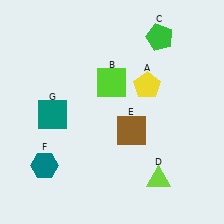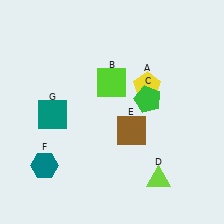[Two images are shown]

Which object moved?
The green pentagon (C) moved down.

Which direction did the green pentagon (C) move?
The green pentagon (C) moved down.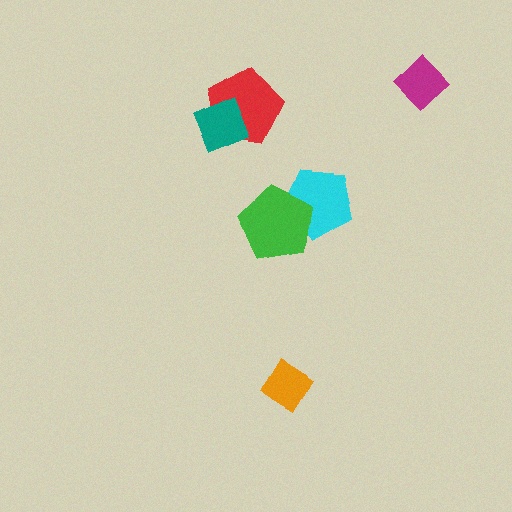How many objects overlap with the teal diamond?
1 object overlaps with the teal diamond.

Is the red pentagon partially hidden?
Yes, it is partially covered by another shape.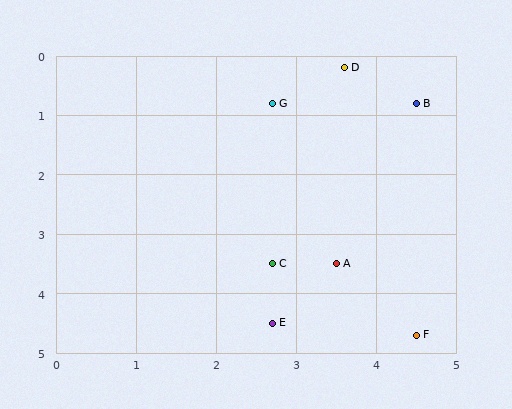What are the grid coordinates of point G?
Point G is at approximately (2.7, 0.8).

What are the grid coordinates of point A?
Point A is at approximately (3.5, 3.5).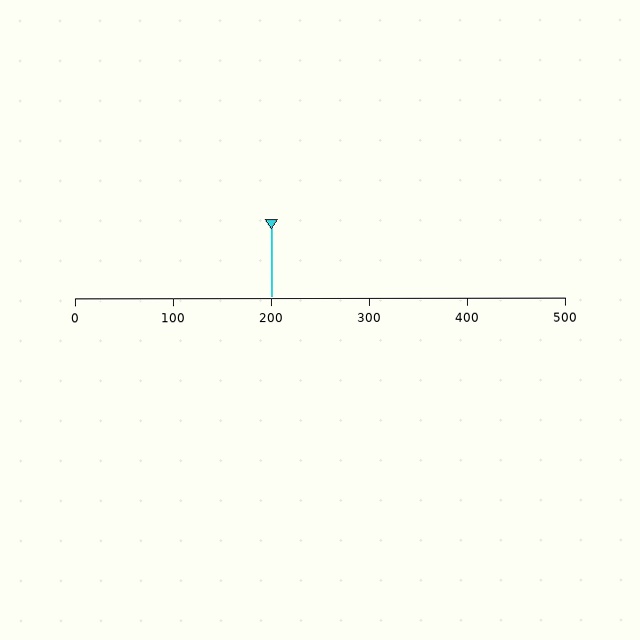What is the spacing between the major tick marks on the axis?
The major ticks are spaced 100 apart.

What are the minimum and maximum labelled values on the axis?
The axis runs from 0 to 500.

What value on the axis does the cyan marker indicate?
The marker indicates approximately 200.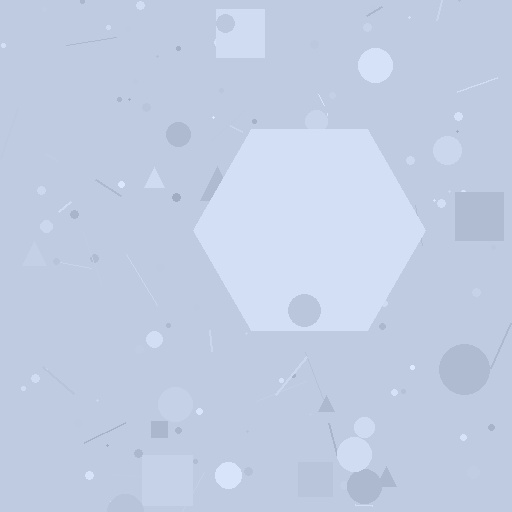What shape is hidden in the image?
A hexagon is hidden in the image.